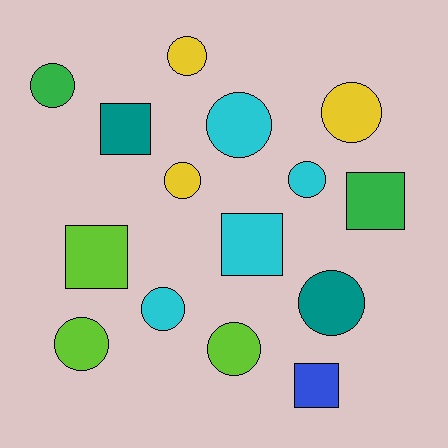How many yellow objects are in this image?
There are 3 yellow objects.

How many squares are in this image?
There are 5 squares.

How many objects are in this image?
There are 15 objects.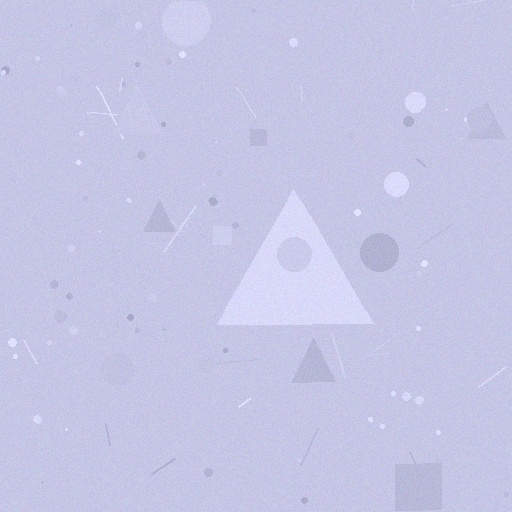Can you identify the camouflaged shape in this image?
The camouflaged shape is a triangle.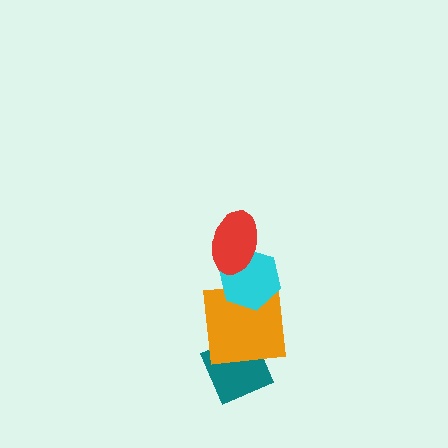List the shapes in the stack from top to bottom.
From top to bottom: the red ellipse, the cyan hexagon, the orange square, the teal diamond.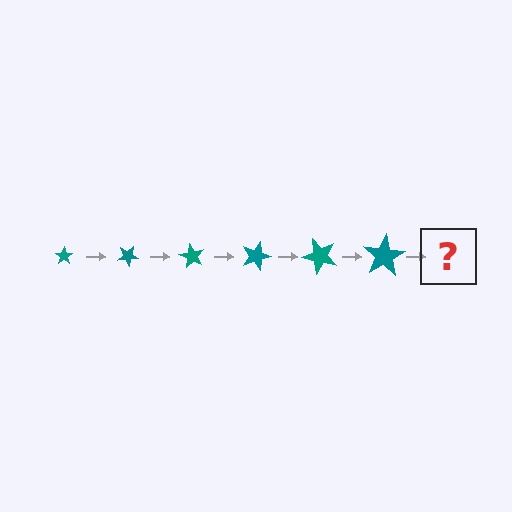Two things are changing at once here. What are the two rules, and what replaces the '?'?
The two rules are that the star grows larger each step and it rotates 30 degrees each step. The '?' should be a star, larger than the previous one and rotated 180 degrees from the start.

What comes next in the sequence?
The next element should be a star, larger than the previous one and rotated 180 degrees from the start.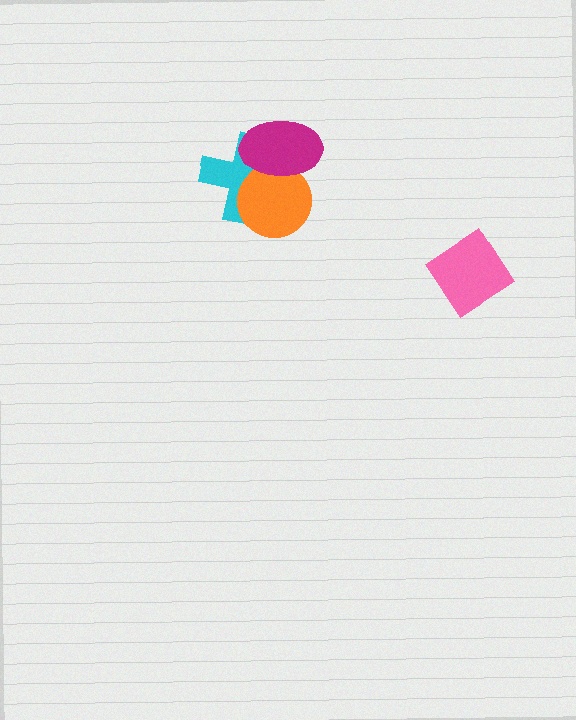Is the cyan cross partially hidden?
Yes, it is partially covered by another shape.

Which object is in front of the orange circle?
The magenta ellipse is in front of the orange circle.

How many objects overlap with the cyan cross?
2 objects overlap with the cyan cross.